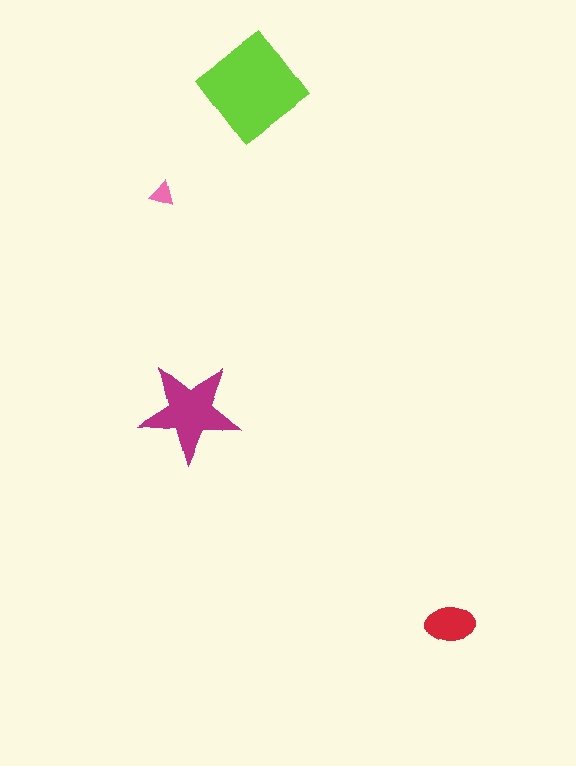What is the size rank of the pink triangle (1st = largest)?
4th.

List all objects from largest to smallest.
The lime diamond, the magenta star, the red ellipse, the pink triangle.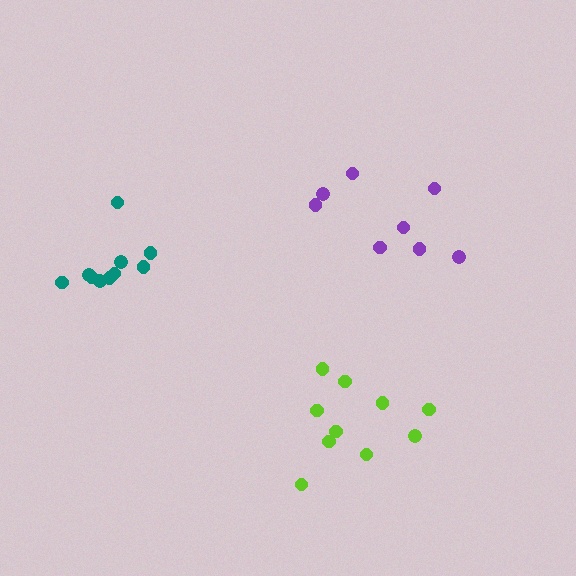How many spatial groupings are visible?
There are 3 spatial groupings.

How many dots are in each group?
Group 1: 10 dots, Group 2: 8 dots, Group 3: 10 dots (28 total).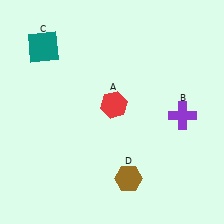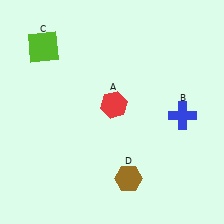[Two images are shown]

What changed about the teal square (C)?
In Image 1, C is teal. In Image 2, it changed to lime.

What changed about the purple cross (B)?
In Image 1, B is purple. In Image 2, it changed to blue.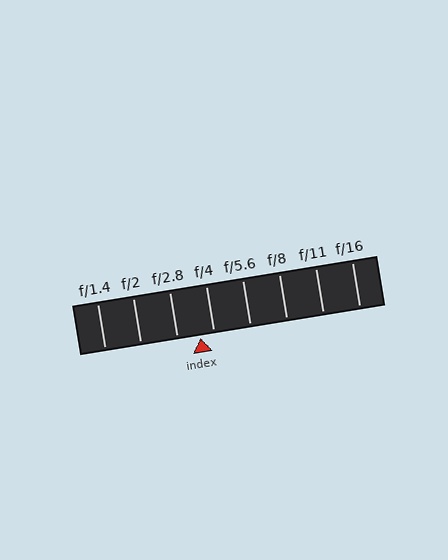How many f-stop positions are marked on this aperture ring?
There are 8 f-stop positions marked.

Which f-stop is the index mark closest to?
The index mark is closest to f/4.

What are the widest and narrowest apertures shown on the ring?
The widest aperture shown is f/1.4 and the narrowest is f/16.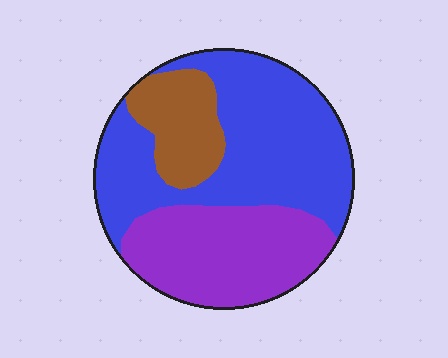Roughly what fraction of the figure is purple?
Purple covers about 35% of the figure.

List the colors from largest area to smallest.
From largest to smallest: blue, purple, brown.